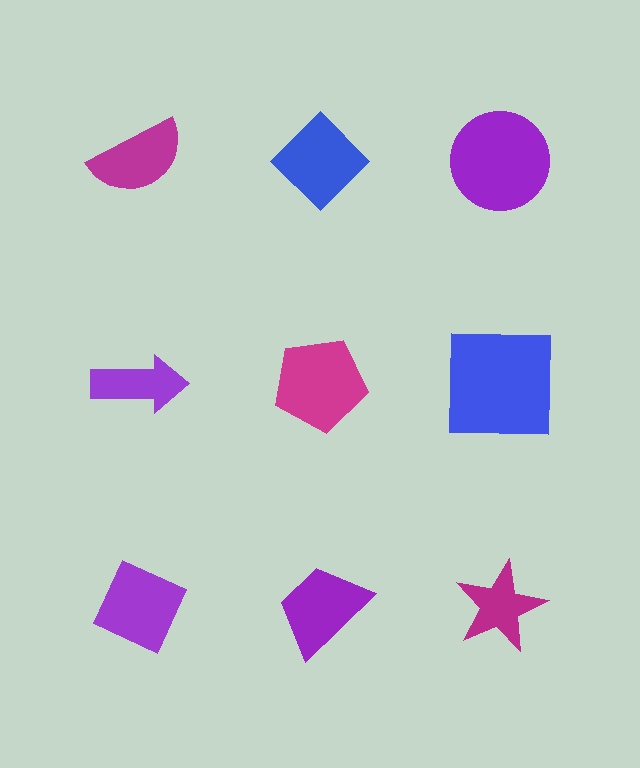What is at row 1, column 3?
A purple circle.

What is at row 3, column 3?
A magenta star.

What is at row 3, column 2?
A purple trapezoid.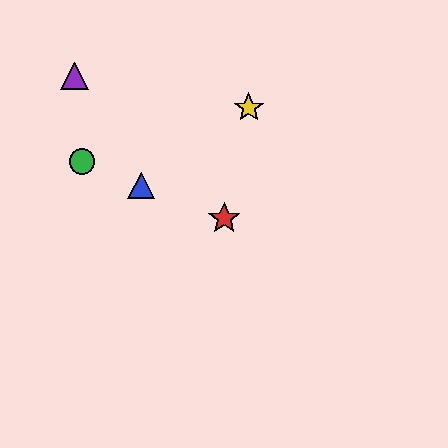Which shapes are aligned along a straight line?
The red star, the blue triangle, the green circle are aligned along a straight line.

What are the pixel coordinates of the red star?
The red star is at (224, 219).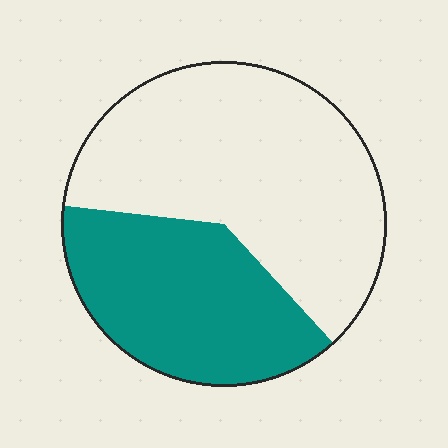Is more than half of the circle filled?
No.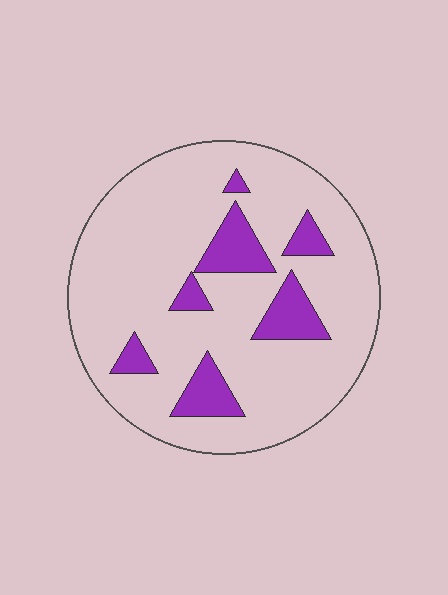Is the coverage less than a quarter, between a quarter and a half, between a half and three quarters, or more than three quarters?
Less than a quarter.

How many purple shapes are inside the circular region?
7.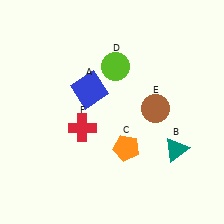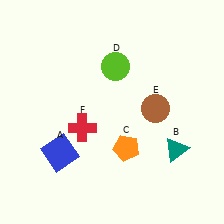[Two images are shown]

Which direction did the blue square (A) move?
The blue square (A) moved down.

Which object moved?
The blue square (A) moved down.